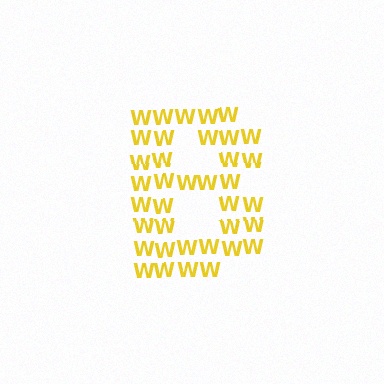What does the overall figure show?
The overall figure shows the letter B.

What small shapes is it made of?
It is made of small letter W's.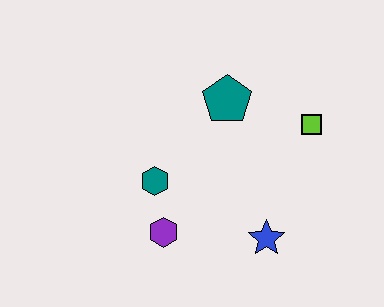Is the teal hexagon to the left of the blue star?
Yes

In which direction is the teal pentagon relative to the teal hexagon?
The teal pentagon is above the teal hexagon.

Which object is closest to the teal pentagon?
The lime square is closest to the teal pentagon.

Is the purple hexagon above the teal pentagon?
No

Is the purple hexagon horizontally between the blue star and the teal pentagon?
No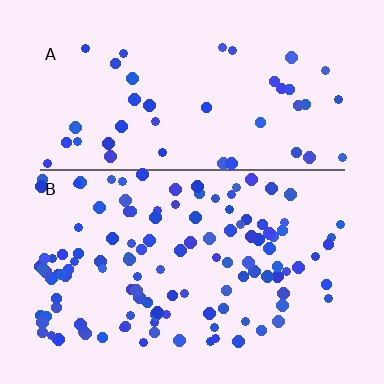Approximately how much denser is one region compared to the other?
Approximately 2.8× — region B over region A.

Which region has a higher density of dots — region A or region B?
B (the bottom).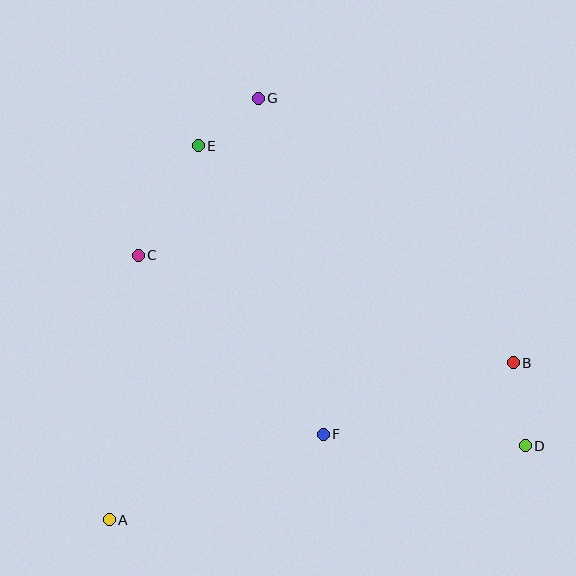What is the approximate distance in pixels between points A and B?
The distance between A and B is approximately 433 pixels.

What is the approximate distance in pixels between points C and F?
The distance between C and F is approximately 257 pixels.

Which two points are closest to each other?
Points E and G are closest to each other.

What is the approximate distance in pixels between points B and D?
The distance between B and D is approximately 84 pixels.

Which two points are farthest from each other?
Points A and G are farthest from each other.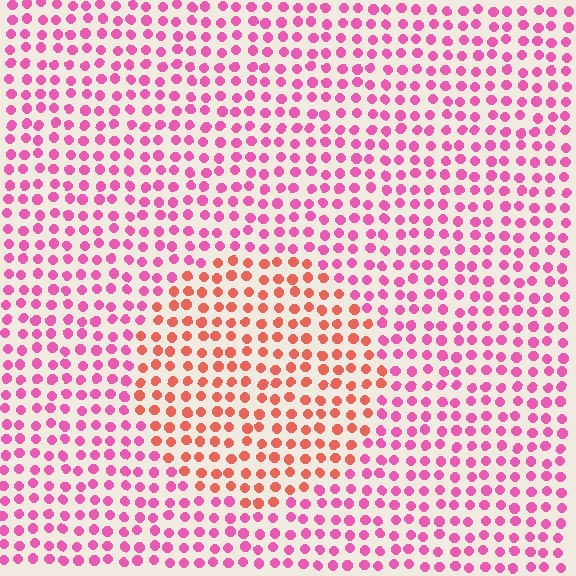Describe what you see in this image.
The image is filled with small pink elements in a uniform arrangement. A circle-shaped region is visible where the elements are tinted to a slightly different hue, forming a subtle color boundary.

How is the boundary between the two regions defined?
The boundary is defined purely by a slight shift in hue (about 42 degrees). Spacing, size, and orientation are identical on both sides.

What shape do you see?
I see a circle.